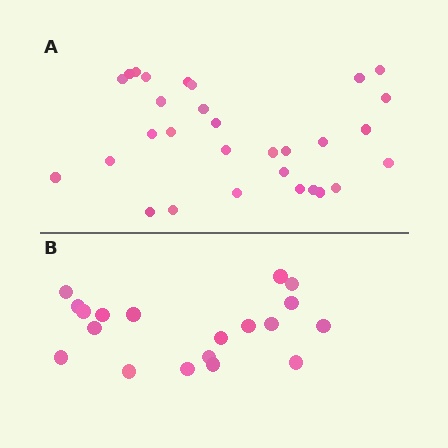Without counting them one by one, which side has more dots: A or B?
Region A (the top region) has more dots.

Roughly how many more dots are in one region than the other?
Region A has roughly 12 or so more dots than region B.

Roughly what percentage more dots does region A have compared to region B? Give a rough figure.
About 60% more.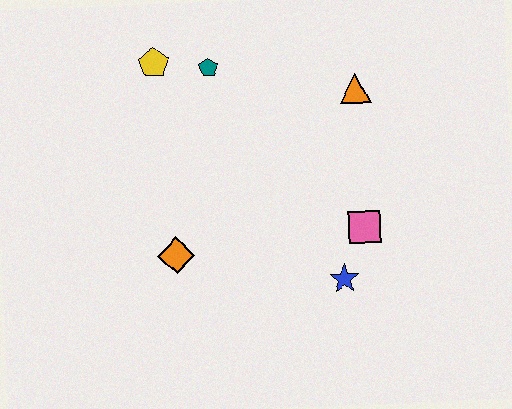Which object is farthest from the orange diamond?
The orange triangle is farthest from the orange diamond.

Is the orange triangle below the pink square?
No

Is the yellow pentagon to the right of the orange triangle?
No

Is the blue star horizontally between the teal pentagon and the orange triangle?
Yes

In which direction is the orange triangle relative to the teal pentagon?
The orange triangle is to the right of the teal pentagon.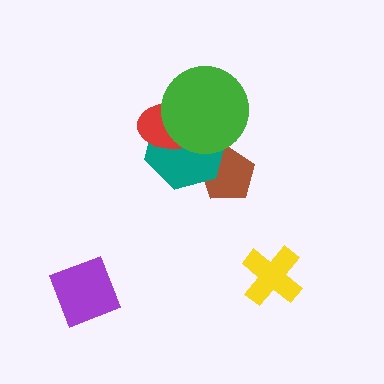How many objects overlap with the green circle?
2 objects overlap with the green circle.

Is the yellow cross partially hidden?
No, no other shape covers it.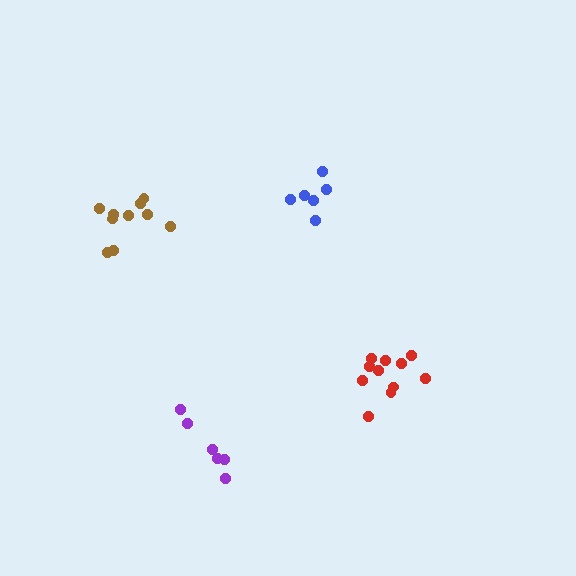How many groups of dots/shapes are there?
There are 4 groups.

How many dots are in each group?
Group 1: 11 dots, Group 2: 6 dots, Group 3: 6 dots, Group 4: 10 dots (33 total).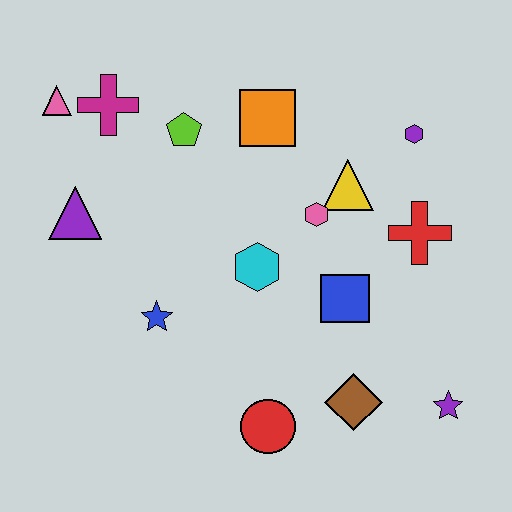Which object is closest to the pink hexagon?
The yellow triangle is closest to the pink hexagon.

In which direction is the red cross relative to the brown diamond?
The red cross is above the brown diamond.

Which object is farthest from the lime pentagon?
The purple star is farthest from the lime pentagon.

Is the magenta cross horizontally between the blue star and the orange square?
No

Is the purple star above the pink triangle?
No